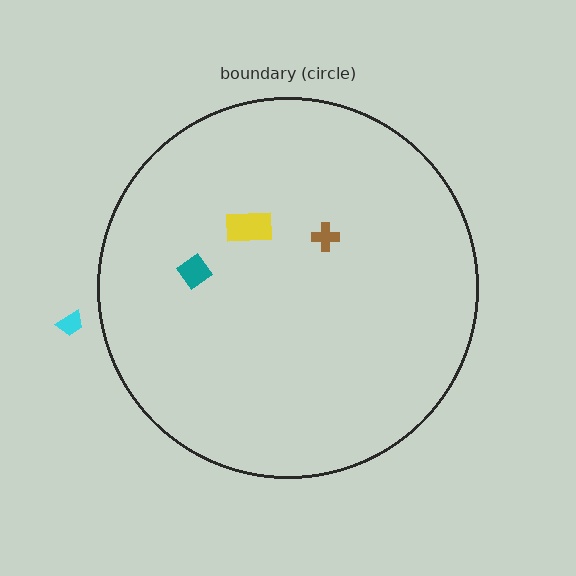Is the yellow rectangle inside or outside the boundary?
Inside.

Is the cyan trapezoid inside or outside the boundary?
Outside.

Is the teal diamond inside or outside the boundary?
Inside.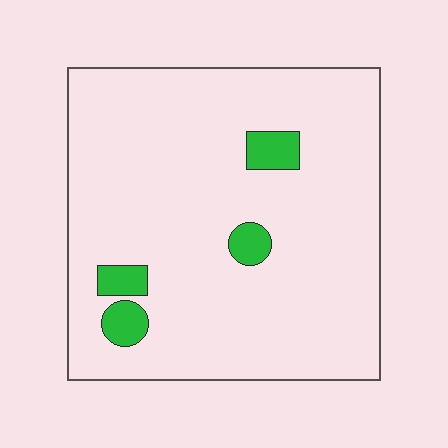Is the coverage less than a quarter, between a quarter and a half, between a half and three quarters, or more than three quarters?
Less than a quarter.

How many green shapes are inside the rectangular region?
4.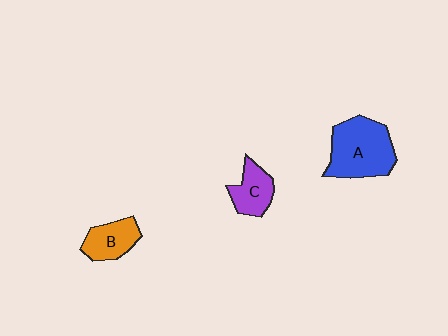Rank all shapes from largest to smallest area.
From largest to smallest: A (blue), B (orange), C (purple).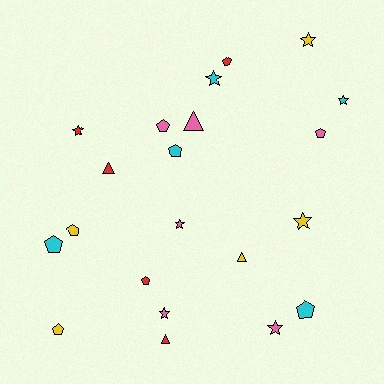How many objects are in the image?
There are 21 objects.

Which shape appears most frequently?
Pentagon, with 9 objects.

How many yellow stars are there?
There are 2 yellow stars.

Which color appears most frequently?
Pink, with 6 objects.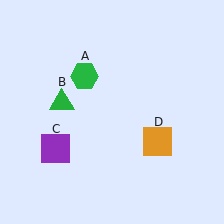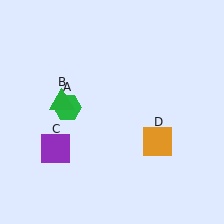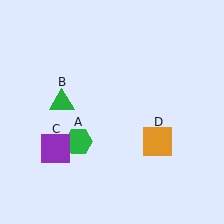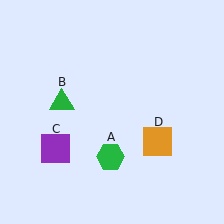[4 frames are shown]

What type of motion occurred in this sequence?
The green hexagon (object A) rotated counterclockwise around the center of the scene.